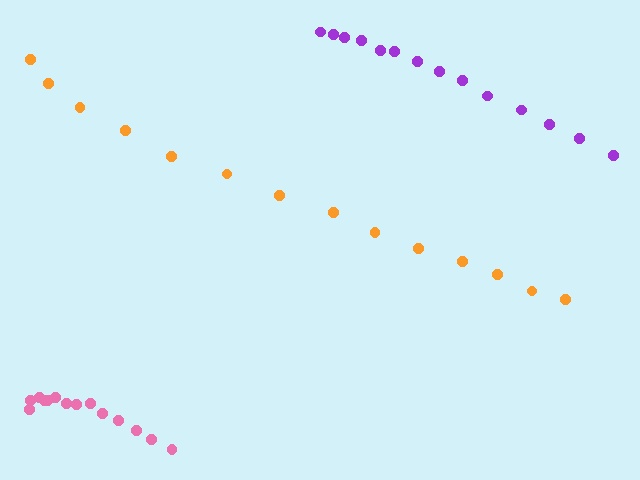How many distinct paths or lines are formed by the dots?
There are 3 distinct paths.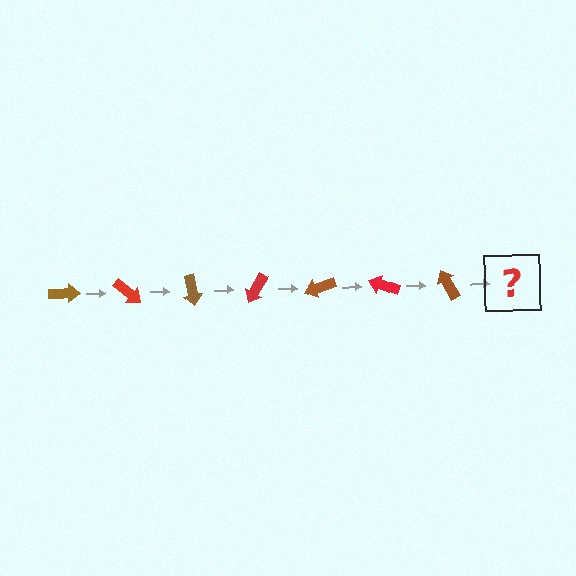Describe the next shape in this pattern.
It should be a red arrow, rotated 280 degrees from the start.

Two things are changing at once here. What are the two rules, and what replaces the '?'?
The two rules are that it rotates 40 degrees each step and the color cycles through brown and red. The '?' should be a red arrow, rotated 280 degrees from the start.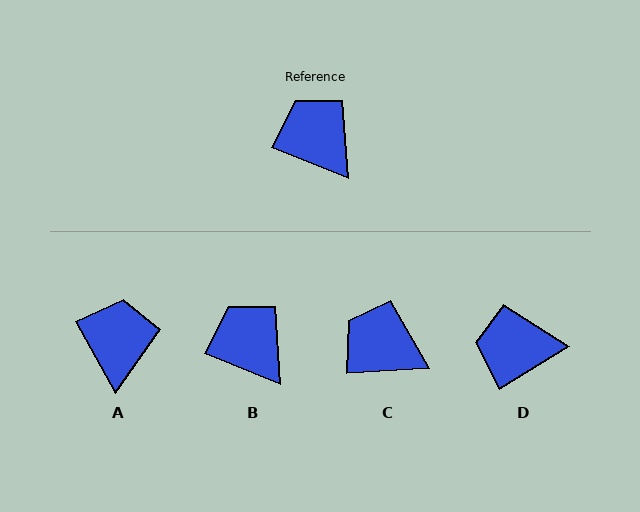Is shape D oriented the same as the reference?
No, it is off by about 53 degrees.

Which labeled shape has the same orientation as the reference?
B.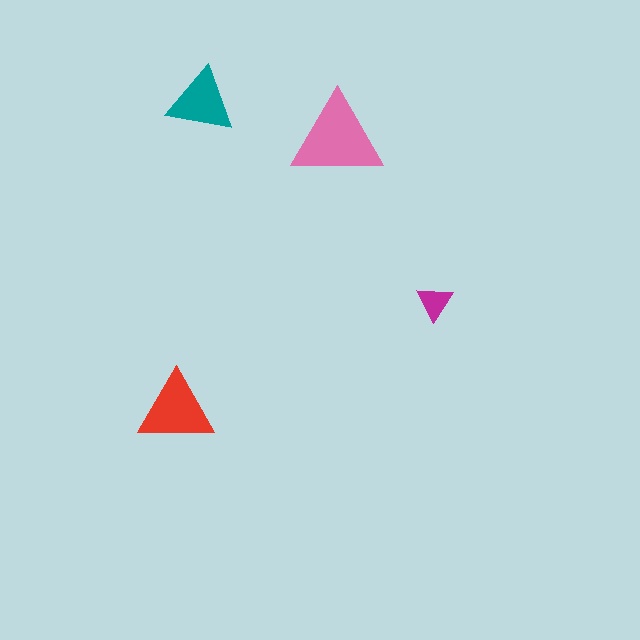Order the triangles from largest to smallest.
the pink one, the red one, the teal one, the magenta one.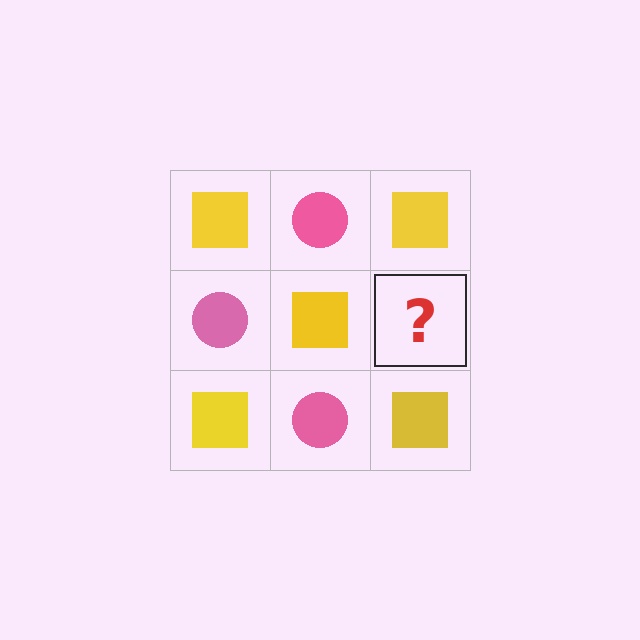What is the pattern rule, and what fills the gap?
The rule is that it alternates yellow square and pink circle in a checkerboard pattern. The gap should be filled with a pink circle.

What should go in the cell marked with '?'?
The missing cell should contain a pink circle.